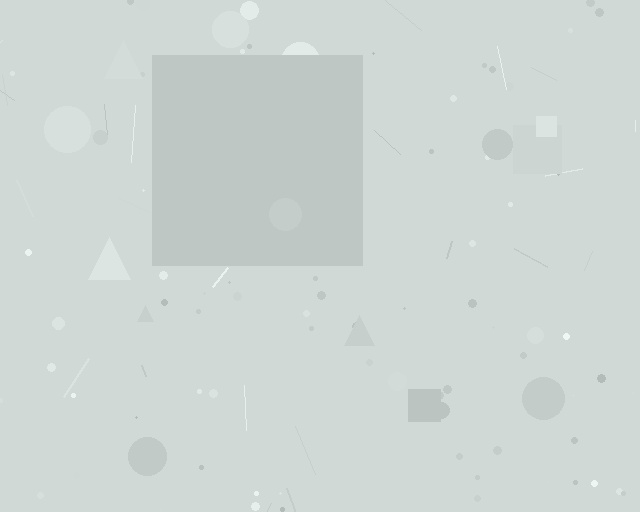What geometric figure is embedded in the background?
A square is embedded in the background.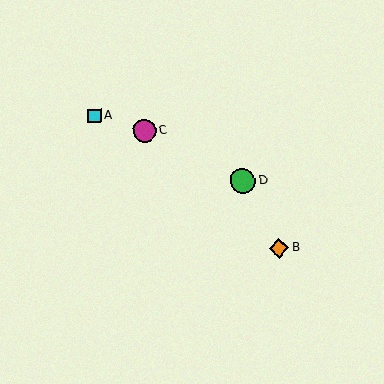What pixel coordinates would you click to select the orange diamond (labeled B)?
Click at (279, 248) to select the orange diamond B.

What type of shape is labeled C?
Shape C is a magenta circle.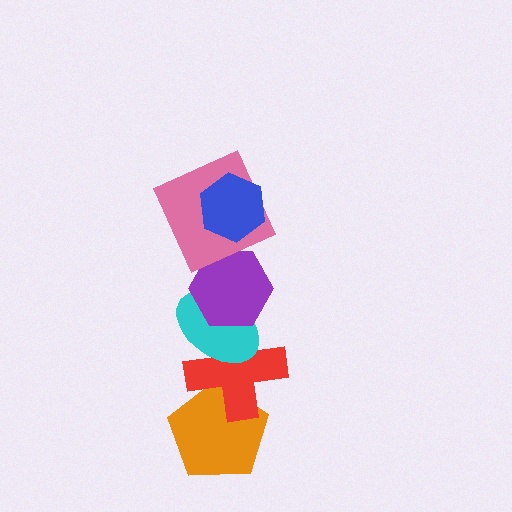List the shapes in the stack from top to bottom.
From top to bottom: the blue hexagon, the pink square, the purple hexagon, the cyan ellipse, the red cross, the orange pentagon.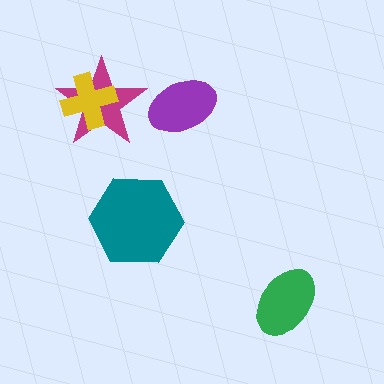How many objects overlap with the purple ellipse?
0 objects overlap with the purple ellipse.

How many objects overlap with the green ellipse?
0 objects overlap with the green ellipse.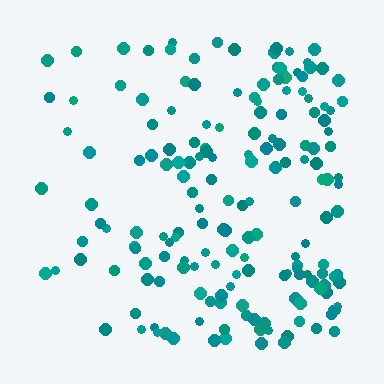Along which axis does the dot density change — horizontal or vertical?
Horizontal.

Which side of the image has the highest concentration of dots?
The right.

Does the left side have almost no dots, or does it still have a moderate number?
Still a moderate number, just noticeably fewer than the right.